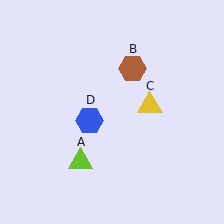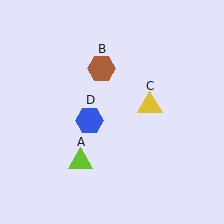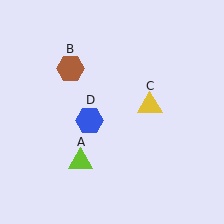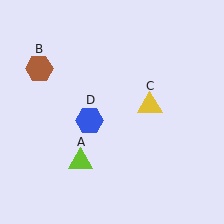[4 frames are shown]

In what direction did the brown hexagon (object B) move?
The brown hexagon (object B) moved left.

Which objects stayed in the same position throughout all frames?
Lime triangle (object A) and yellow triangle (object C) and blue hexagon (object D) remained stationary.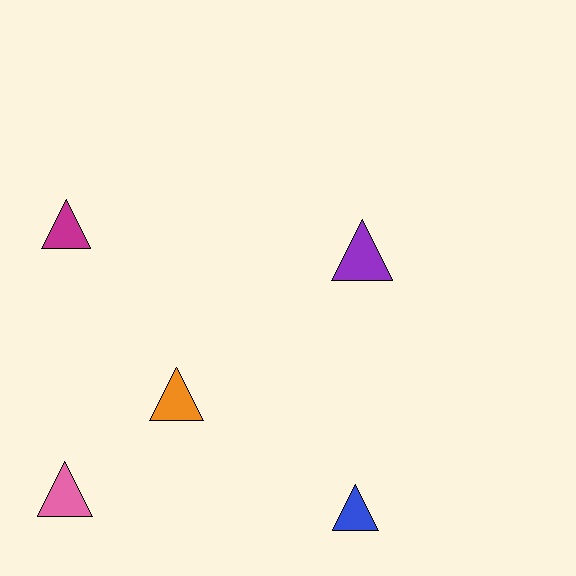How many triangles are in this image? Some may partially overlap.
There are 5 triangles.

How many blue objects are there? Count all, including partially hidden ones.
There is 1 blue object.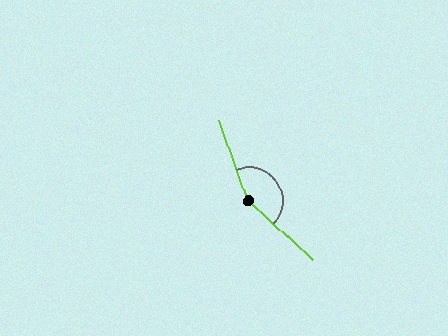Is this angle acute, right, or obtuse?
It is obtuse.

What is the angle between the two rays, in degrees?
Approximately 152 degrees.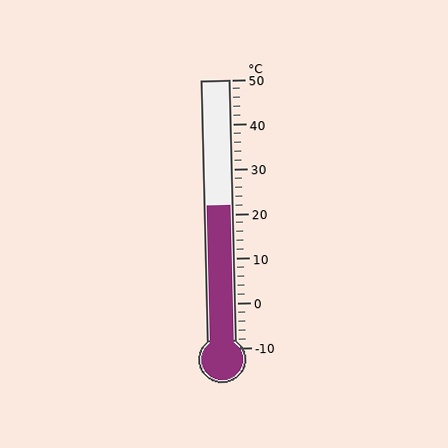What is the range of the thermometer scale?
The thermometer scale ranges from -10°C to 50°C.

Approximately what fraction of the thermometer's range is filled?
The thermometer is filled to approximately 55% of its range.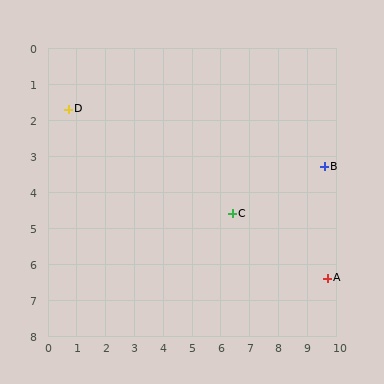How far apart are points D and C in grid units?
Points D and C are about 6.4 grid units apart.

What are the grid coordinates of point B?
Point B is at approximately (9.6, 3.3).